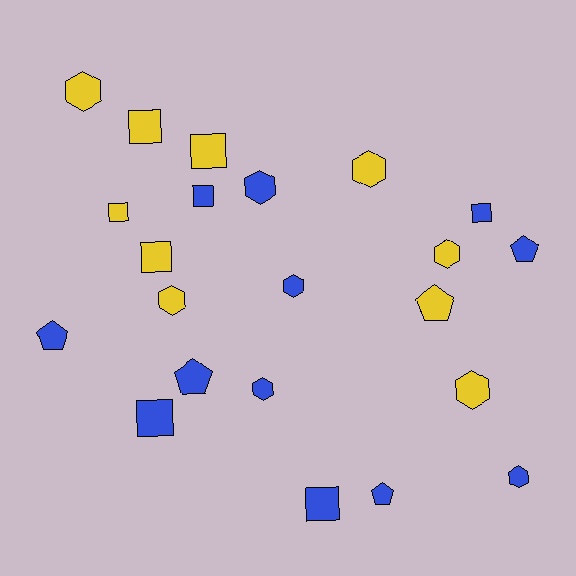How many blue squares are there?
There are 4 blue squares.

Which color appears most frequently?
Blue, with 12 objects.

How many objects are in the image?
There are 22 objects.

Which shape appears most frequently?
Hexagon, with 9 objects.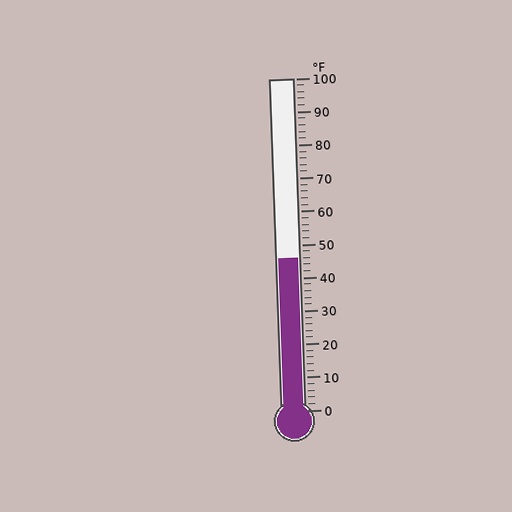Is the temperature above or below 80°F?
The temperature is below 80°F.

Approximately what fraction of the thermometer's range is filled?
The thermometer is filled to approximately 45% of its range.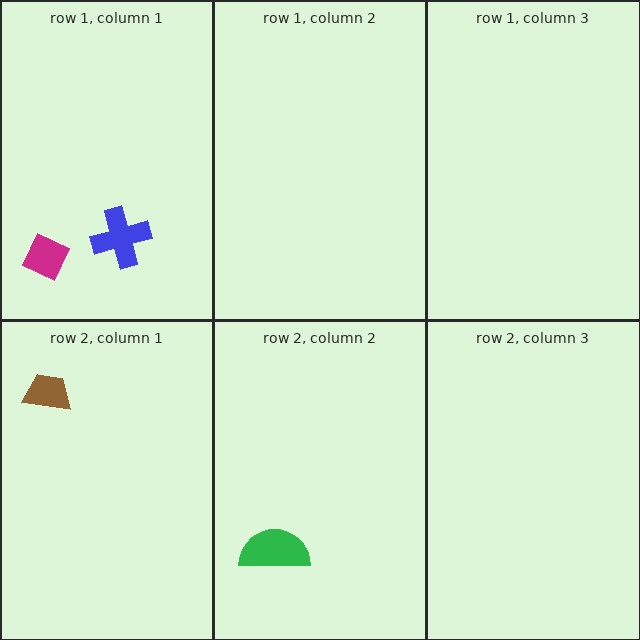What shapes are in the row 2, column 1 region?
The brown trapezoid.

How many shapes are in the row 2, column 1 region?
1.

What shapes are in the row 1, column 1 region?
The magenta diamond, the blue cross.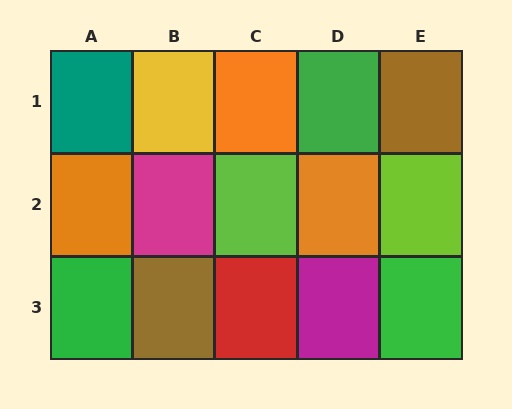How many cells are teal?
1 cell is teal.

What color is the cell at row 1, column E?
Brown.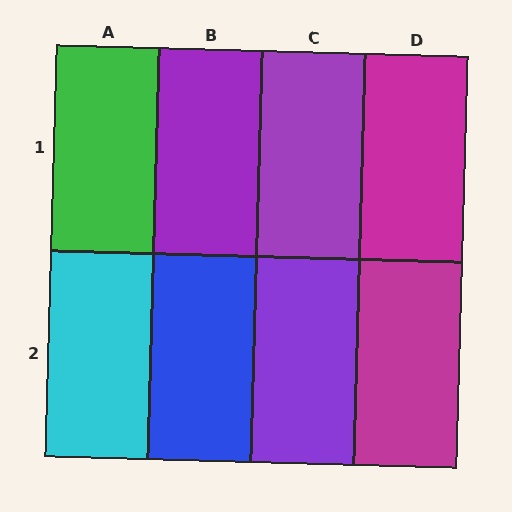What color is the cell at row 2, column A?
Cyan.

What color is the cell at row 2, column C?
Purple.